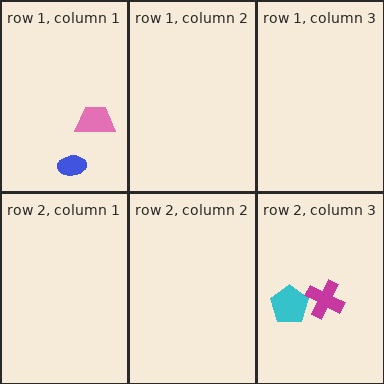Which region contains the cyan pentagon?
The row 2, column 3 region.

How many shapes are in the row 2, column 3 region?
2.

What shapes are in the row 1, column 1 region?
The blue ellipse, the pink trapezoid.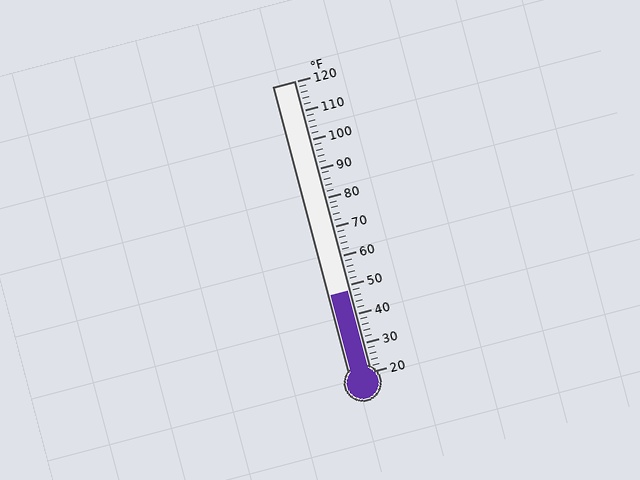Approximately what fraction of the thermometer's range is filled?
The thermometer is filled to approximately 30% of its range.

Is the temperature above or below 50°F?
The temperature is below 50°F.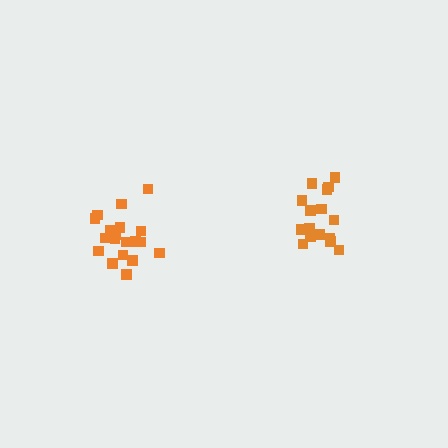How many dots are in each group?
Group 1: 19 dots, Group 2: 16 dots (35 total).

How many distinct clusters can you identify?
There are 2 distinct clusters.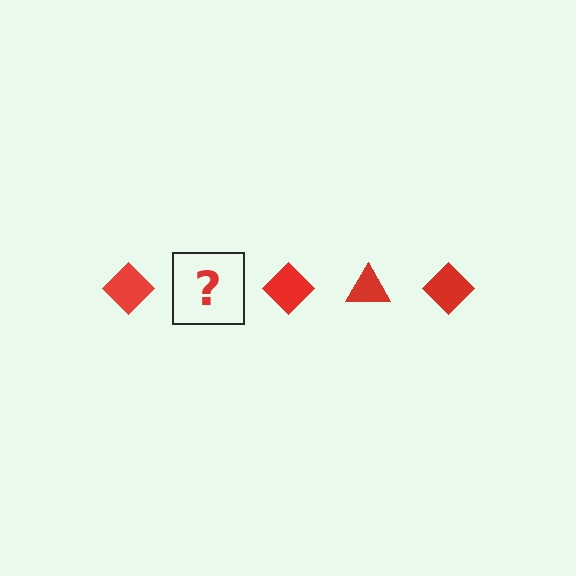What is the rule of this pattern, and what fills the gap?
The rule is that the pattern cycles through diamond, triangle shapes in red. The gap should be filled with a red triangle.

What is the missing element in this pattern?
The missing element is a red triangle.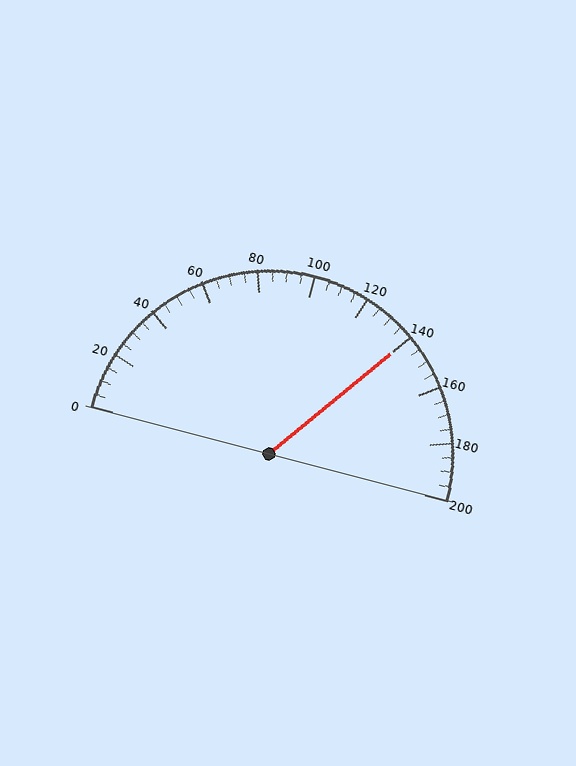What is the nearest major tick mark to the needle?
The nearest major tick mark is 140.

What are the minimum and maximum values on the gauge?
The gauge ranges from 0 to 200.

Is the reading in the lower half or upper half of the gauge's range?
The reading is in the upper half of the range (0 to 200).